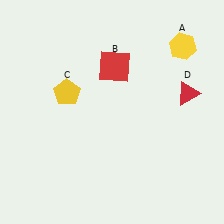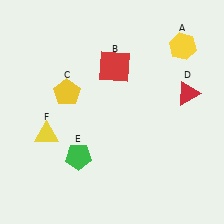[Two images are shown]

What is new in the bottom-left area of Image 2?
A green pentagon (E) was added in the bottom-left area of Image 2.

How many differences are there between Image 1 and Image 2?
There are 2 differences between the two images.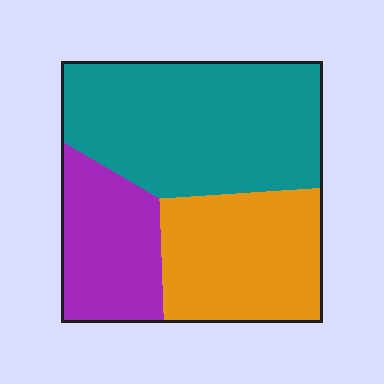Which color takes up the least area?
Purple, at roughly 20%.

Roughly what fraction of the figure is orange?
Orange takes up between a sixth and a third of the figure.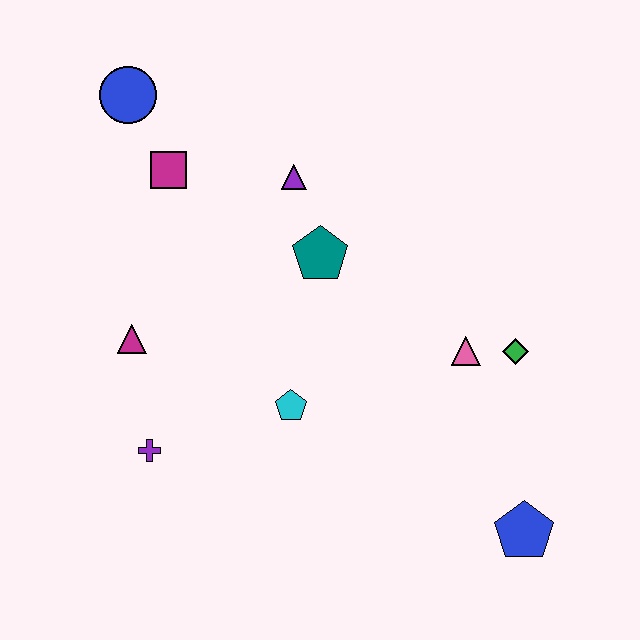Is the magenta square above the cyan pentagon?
Yes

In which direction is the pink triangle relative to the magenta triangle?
The pink triangle is to the right of the magenta triangle.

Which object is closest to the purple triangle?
The teal pentagon is closest to the purple triangle.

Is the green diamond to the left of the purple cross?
No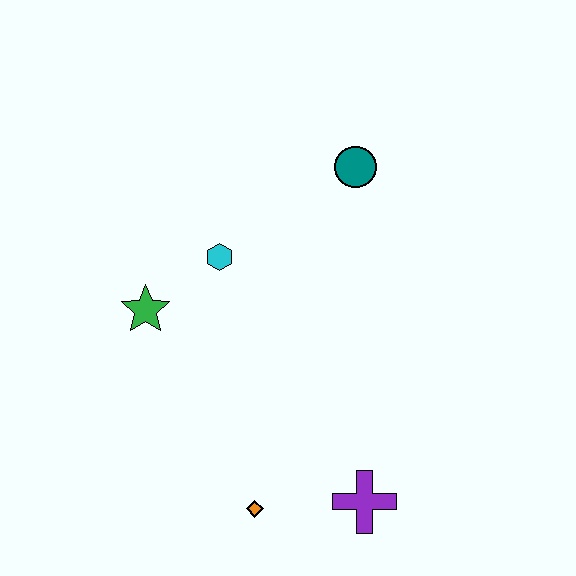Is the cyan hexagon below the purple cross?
No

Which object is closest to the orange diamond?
The purple cross is closest to the orange diamond.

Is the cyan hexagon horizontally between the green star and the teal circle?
Yes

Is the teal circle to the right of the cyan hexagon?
Yes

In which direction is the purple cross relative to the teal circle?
The purple cross is below the teal circle.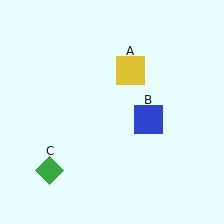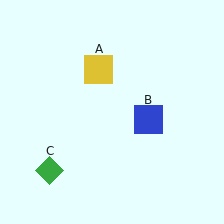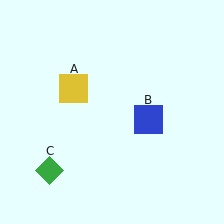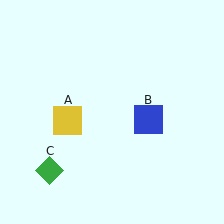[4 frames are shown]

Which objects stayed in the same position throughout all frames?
Blue square (object B) and green diamond (object C) remained stationary.